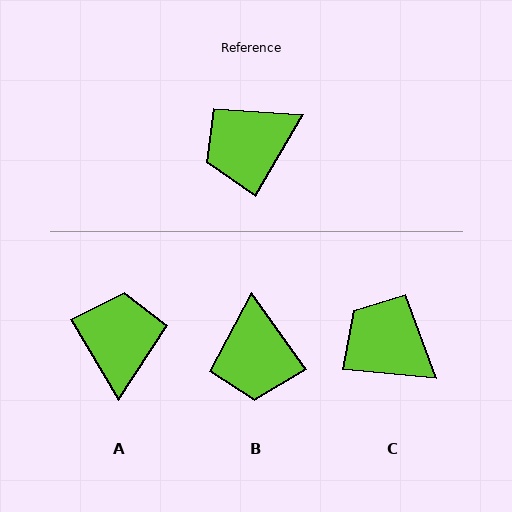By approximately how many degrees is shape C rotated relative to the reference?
Approximately 66 degrees clockwise.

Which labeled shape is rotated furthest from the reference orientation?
A, about 119 degrees away.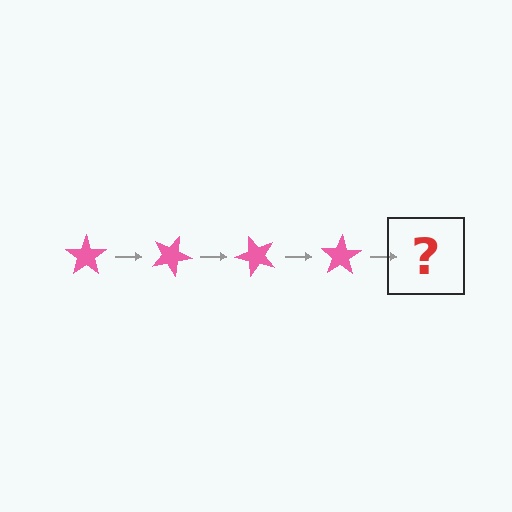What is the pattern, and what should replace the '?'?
The pattern is that the star rotates 25 degrees each step. The '?' should be a pink star rotated 100 degrees.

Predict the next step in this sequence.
The next step is a pink star rotated 100 degrees.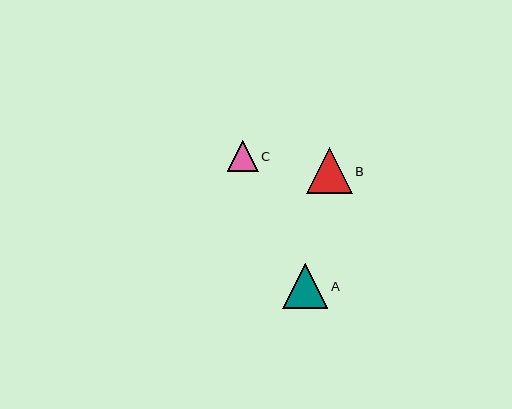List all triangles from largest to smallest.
From largest to smallest: B, A, C.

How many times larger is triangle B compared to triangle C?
Triangle B is approximately 1.5 times the size of triangle C.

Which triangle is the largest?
Triangle B is the largest with a size of approximately 46 pixels.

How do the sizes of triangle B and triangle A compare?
Triangle B and triangle A are approximately the same size.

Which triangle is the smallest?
Triangle C is the smallest with a size of approximately 31 pixels.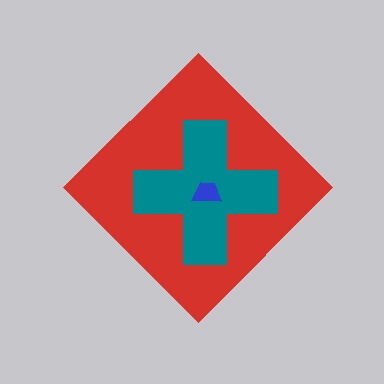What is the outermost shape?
The red diamond.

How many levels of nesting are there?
3.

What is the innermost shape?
The blue trapezoid.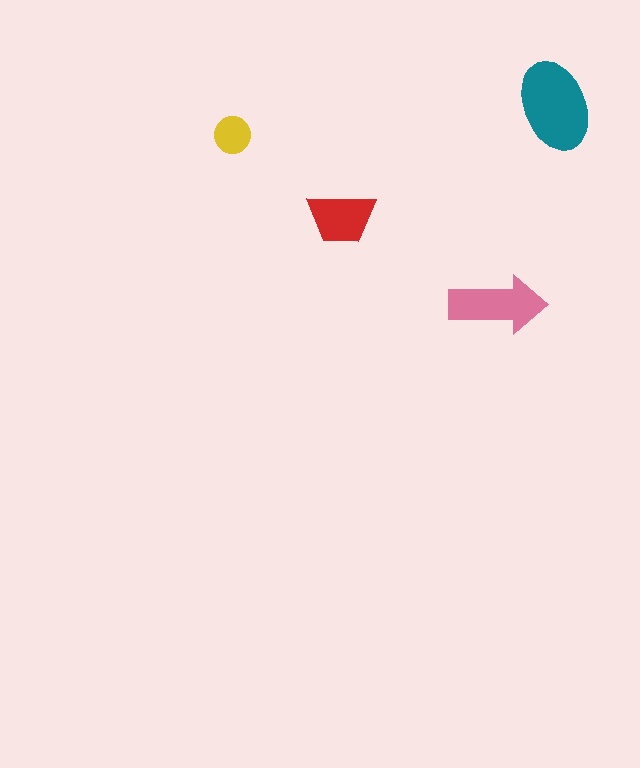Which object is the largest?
The teal ellipse.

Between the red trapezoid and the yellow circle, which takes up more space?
The red trapezoid.